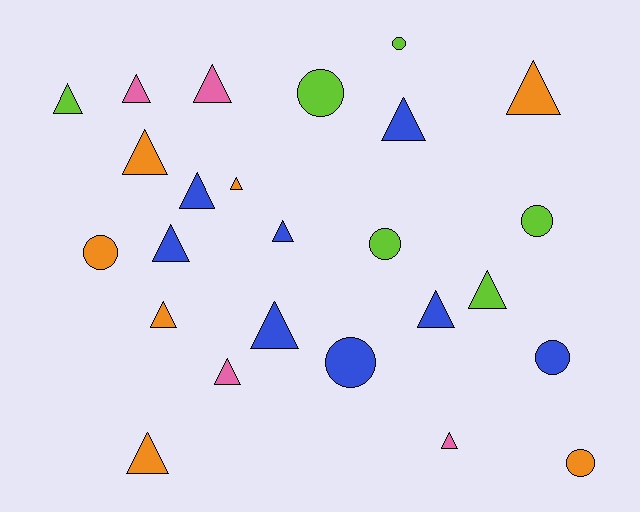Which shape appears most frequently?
Triangle, with 17 objects.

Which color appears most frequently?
Blue, with 8 objects.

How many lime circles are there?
There are 4 lime circles.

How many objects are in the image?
There are 25 objects.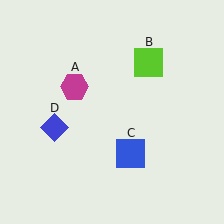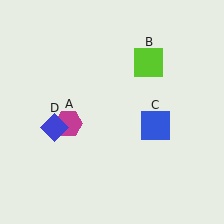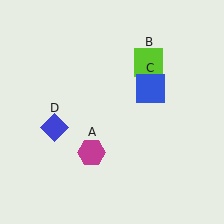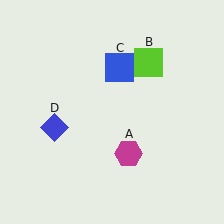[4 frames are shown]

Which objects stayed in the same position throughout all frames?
Lime square (object B) and blue diamond (object D) remained stationary.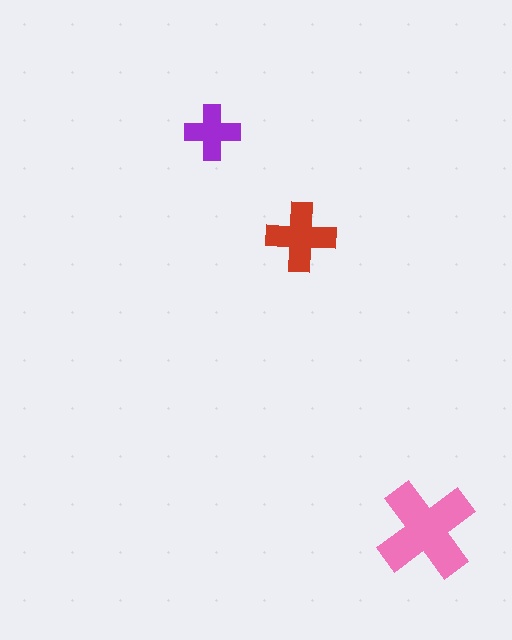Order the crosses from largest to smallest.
the pink one, the red one, the purple one.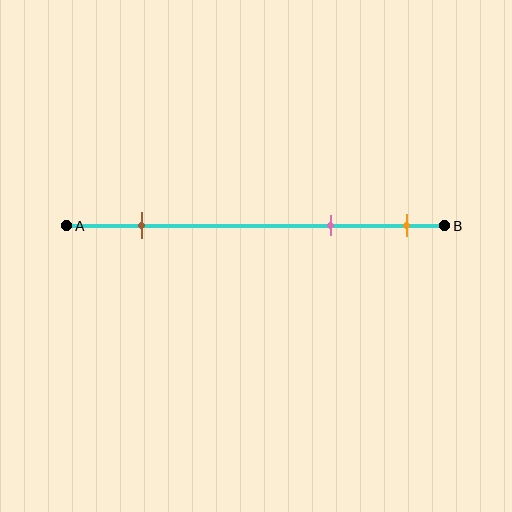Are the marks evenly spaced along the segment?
No, the marks are not evenly spaced.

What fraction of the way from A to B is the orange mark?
The orange mark is approximately 90% (0.9) of the way from A to B.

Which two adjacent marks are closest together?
The pink and orange marks are the closest adjacent pair.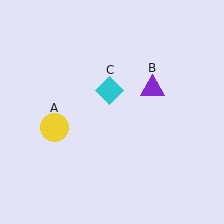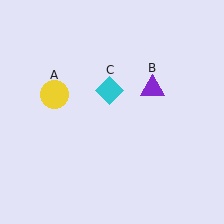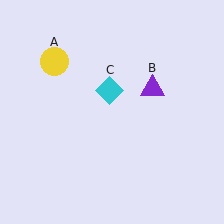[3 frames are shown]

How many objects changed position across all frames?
1 object changed position: yellow circle (object A).